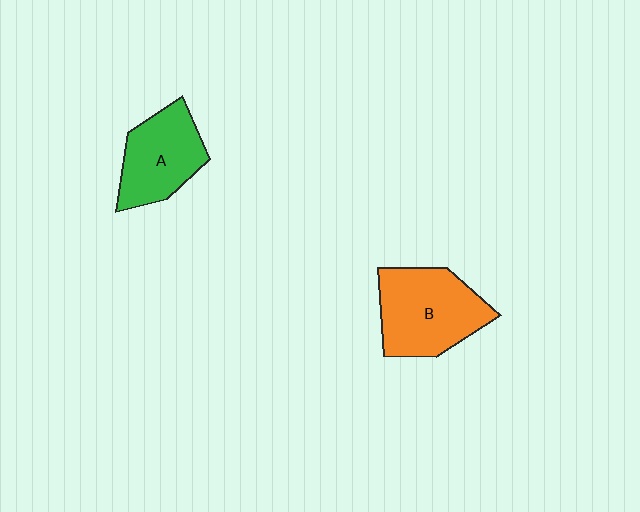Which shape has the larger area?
Shape B (orange).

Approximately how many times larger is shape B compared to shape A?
Approximately 1.3 times.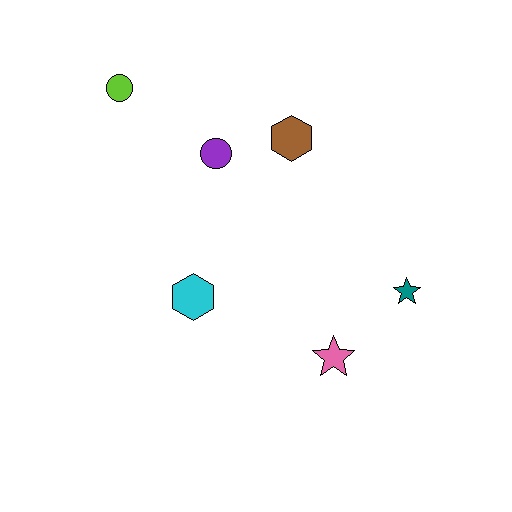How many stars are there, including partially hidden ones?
There are 2 stars.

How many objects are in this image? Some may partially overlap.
There are 6 objects.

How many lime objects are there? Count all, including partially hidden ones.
There is 1 lime object.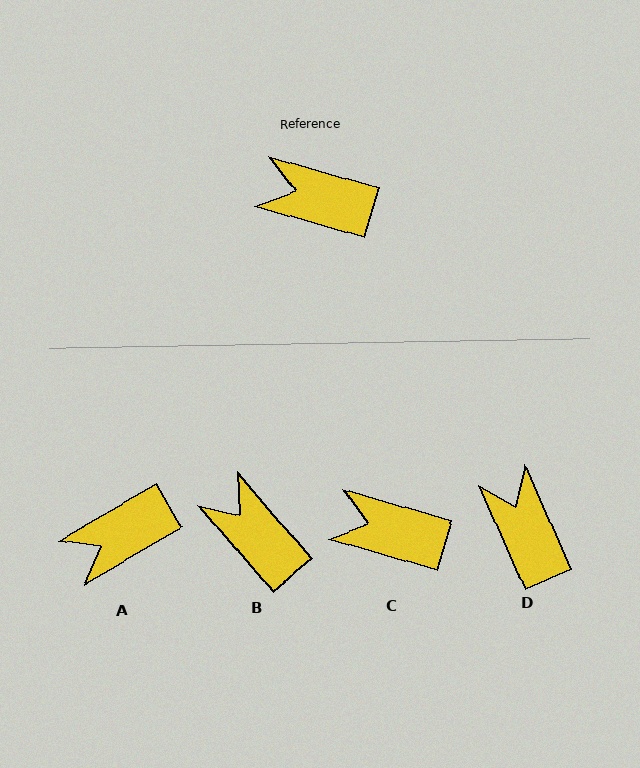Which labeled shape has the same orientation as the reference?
C.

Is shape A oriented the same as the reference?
No, it is off by about 46 degrees.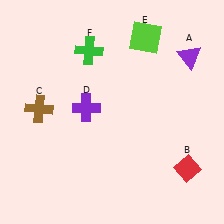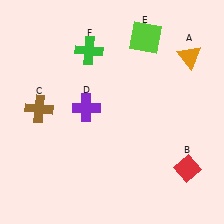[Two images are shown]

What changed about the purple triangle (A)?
In Image 1, A is purple. In Image 2, it changed to orange.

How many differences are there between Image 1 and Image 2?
There is 1 difference between the two images.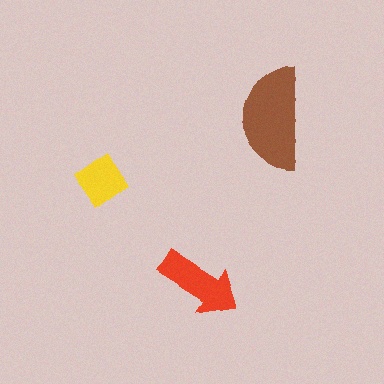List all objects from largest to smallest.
The brown semicircle, the red arrow, the yellow diamond.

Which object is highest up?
The brown semicircle is topmost.